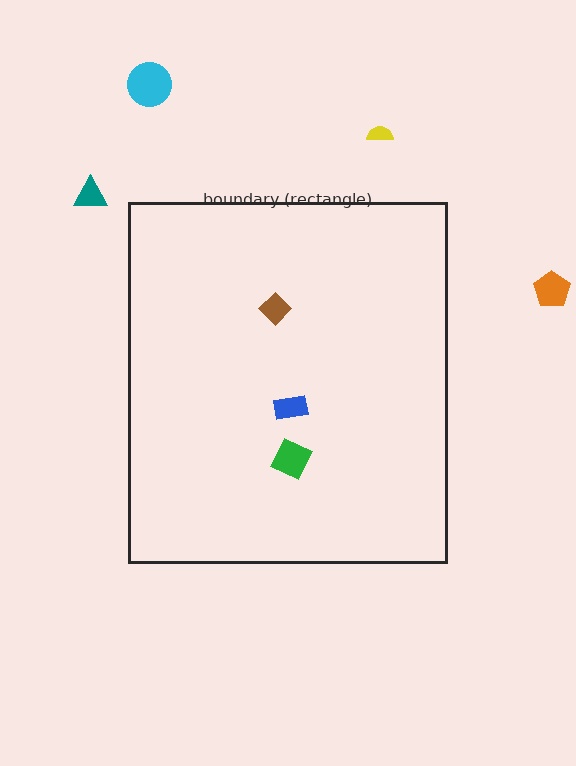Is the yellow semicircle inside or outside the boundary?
Outside.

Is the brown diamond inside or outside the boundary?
Inside.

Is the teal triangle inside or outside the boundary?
Outside.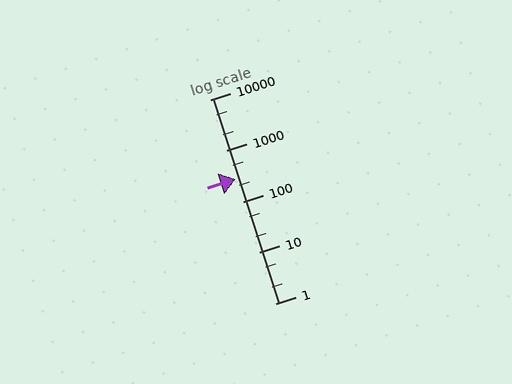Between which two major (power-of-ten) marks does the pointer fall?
The pointer is between 100 and 1000.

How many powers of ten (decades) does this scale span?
The scale spans 4 decades, from 1 to 10000.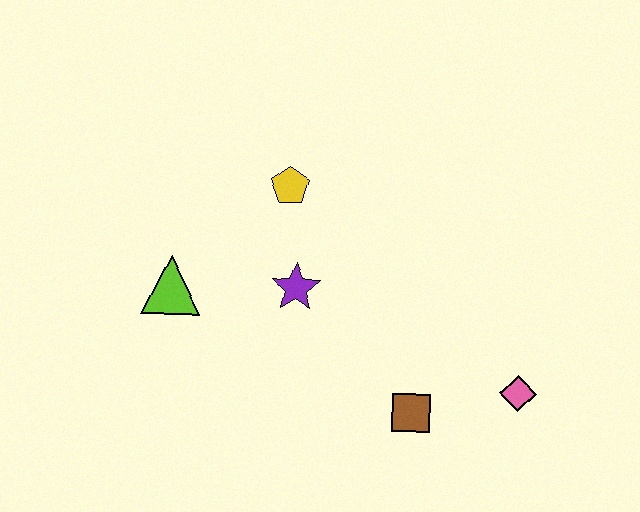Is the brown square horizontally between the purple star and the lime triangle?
No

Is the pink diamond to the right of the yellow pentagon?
Yes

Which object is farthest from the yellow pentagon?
The pink diamond is farthest from the yellow pentagon.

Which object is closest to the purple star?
The yellow pentagon is closest to the purple star.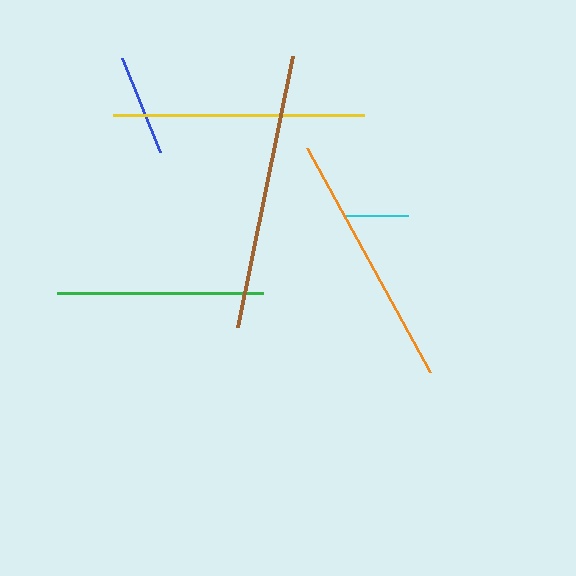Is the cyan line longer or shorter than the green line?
The green line is longer than the cyan line.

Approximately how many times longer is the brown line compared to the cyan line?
The brown line is approximately 4.3 times the length of the cyan line.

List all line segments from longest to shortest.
From longest to shortest: brown, orange, yellow, green, blue, cyan.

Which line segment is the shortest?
The cyan line is the shortest at approximately 64 pixels.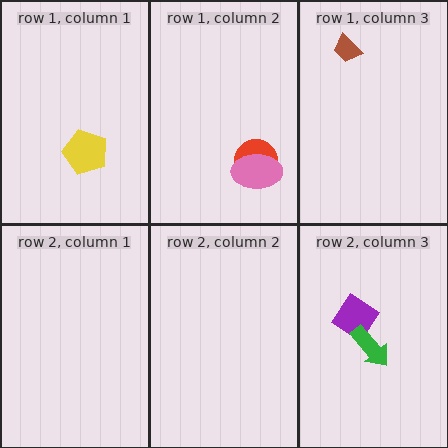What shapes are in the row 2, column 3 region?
The purple diamond, the green arrow.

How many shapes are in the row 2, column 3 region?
2.